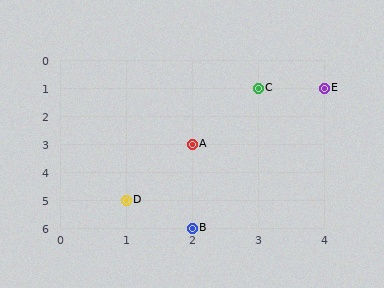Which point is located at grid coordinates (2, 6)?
Point B is at (2, 6).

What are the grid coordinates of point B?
Point B is at grid coordinates (2, 6).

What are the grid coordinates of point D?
Point D is at grid coordinates (1, 5).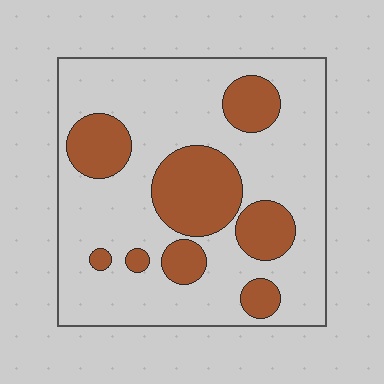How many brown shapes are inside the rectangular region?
8.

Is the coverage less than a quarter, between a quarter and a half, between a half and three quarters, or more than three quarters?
Between a quarter and a half.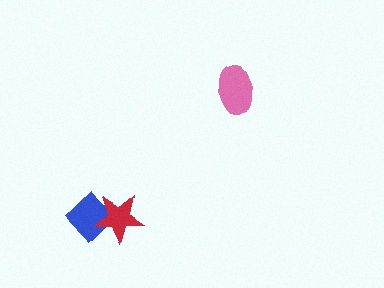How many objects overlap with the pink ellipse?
0 objects overlap with the pink ellipse.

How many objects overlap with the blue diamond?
1 object overlaps with the blue diamond.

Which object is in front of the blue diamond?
The red star is in front of the blue diamond.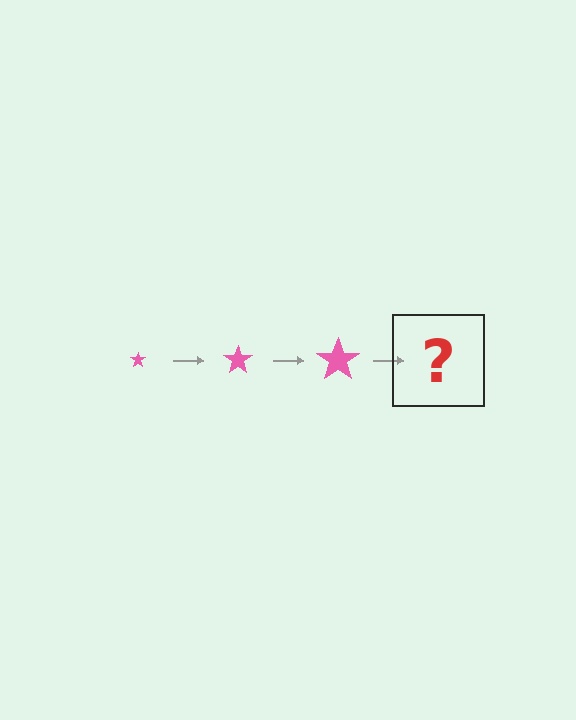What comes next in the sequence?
The next element should be a pink star, larger than the previous one.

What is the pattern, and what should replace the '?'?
The pattern is that the star gets progressively larger each step. The '?' should be a pink star, larger than the previous one.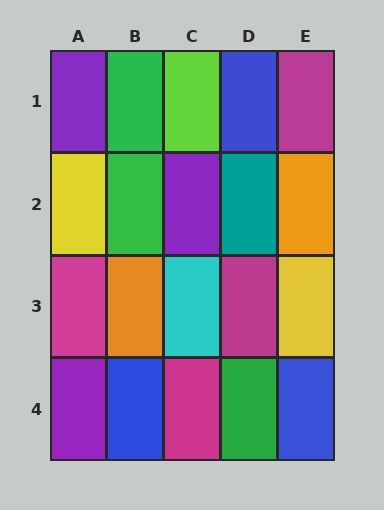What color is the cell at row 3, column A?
Magenta.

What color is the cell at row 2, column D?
Teal.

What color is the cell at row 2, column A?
Yellow.